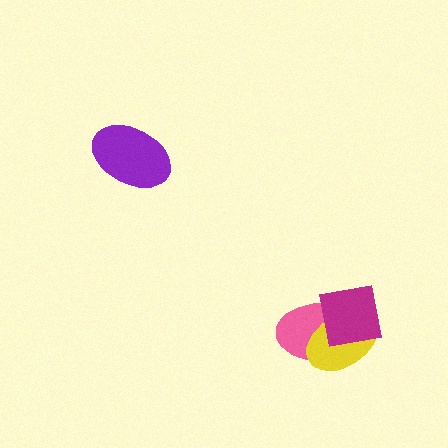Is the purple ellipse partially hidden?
No, no other shape covers it.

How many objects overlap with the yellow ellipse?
2 objects overlap with the yellow ellipse.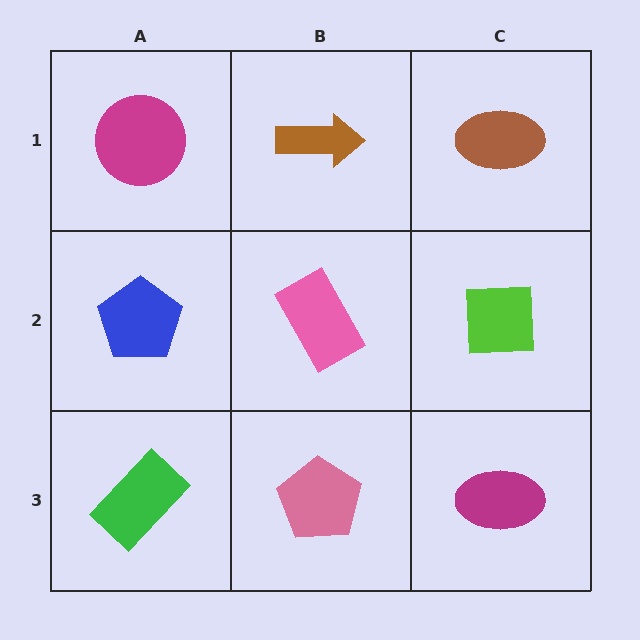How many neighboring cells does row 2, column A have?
3.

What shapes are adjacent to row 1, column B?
A pink rectangle (row 2, column B), a magenta circle (row 1, column A), a brown ellipse (row 1, column C).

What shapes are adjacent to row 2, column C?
A brown ellipse (row 1, column C), a magenta ellipse (row 3, column C), a pink rectangle (row 2, column B).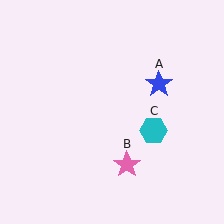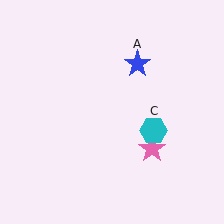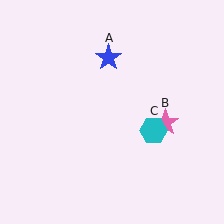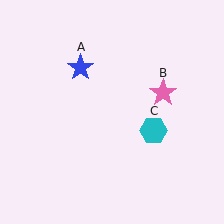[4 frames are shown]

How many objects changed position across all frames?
2 objects changed position: blue star (object A), pink star (object B).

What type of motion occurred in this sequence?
The blue star (object A), pink star (object B) rotated counterclockwise around the center of the scene.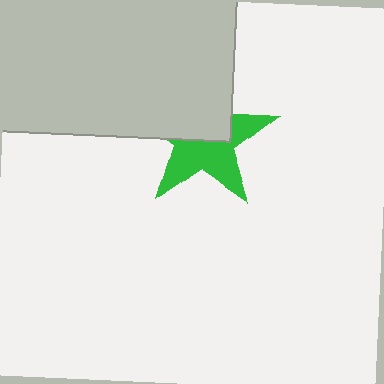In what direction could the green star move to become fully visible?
The green star could move down. That would shift it out from behind the light gray rectangle entirely.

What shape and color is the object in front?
The object in front is a light gray rectangle.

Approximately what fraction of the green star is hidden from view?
Roughly 48% of the green star is hidden behind the light gray rectangle.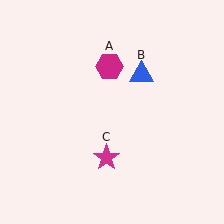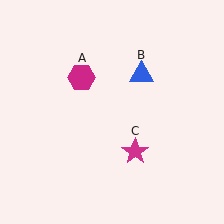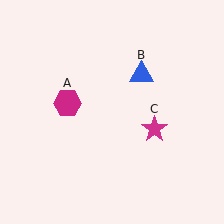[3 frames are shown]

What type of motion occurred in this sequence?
The magenta hexagon (object A), magenta star (object C) rotated counterclockwise around the center of the scene.